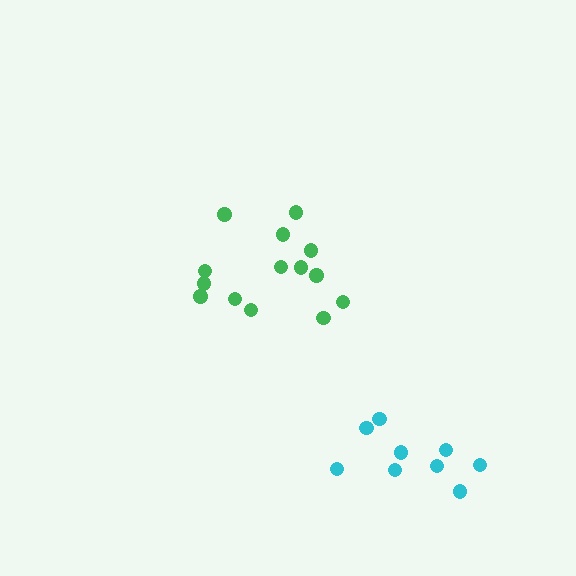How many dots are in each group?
Group 1: 14 dots, Group 2: 9 dots (23 total).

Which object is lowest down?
The cyan cluster is bottommost.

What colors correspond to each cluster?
The clusters are colored: green, cyan.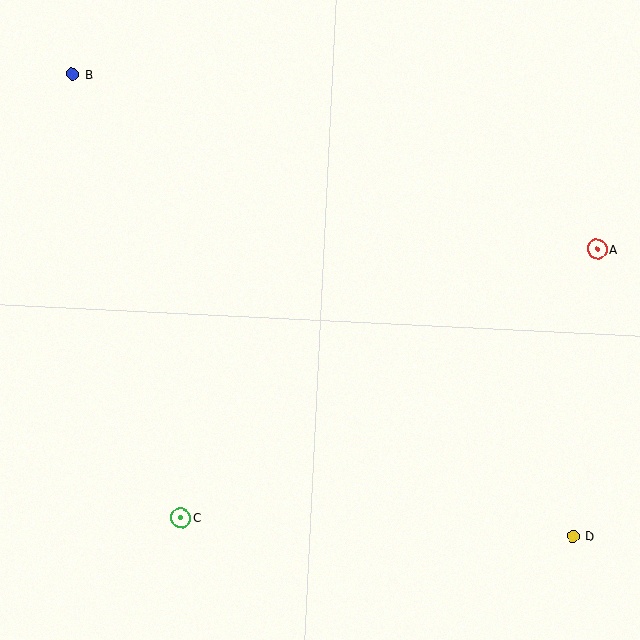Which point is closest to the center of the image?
Point C at (181, 518) is closest to the center.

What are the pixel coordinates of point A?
Point A is at (597, 249).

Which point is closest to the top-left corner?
Point B is closest to the top-left corner.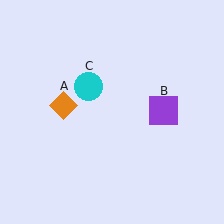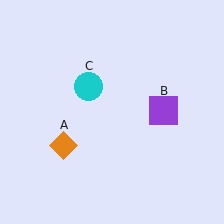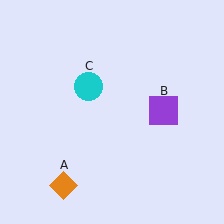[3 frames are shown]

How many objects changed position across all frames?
1 object changed position: orange diamond (object A).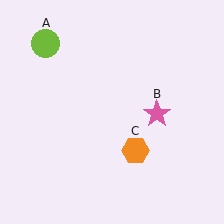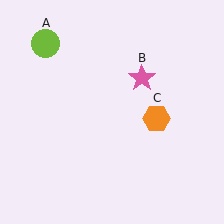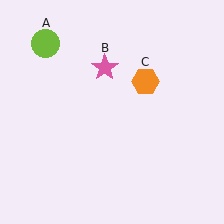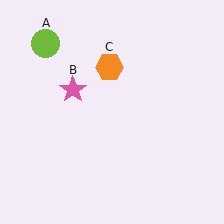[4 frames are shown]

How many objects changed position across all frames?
2 objects changed position: pink star (object B), orange hexagon (object C).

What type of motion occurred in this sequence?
The pink star (object B), orange hexagon (object C) rotated counterclockwise around the center of the scene.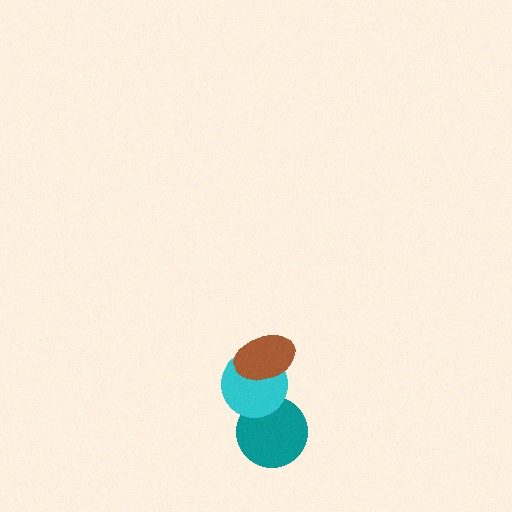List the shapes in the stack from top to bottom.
From top to bottom: the brown ellipse, the cyan circle, the teal circle.